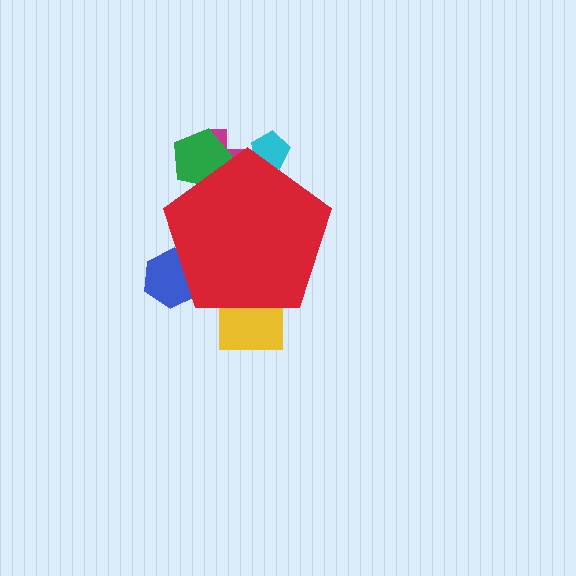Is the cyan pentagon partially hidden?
Yes, the cyan pentagon is partially hidden behind the red pentagon.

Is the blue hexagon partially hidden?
Yes, the blue hexagon is partially hidden behind the red pentagon.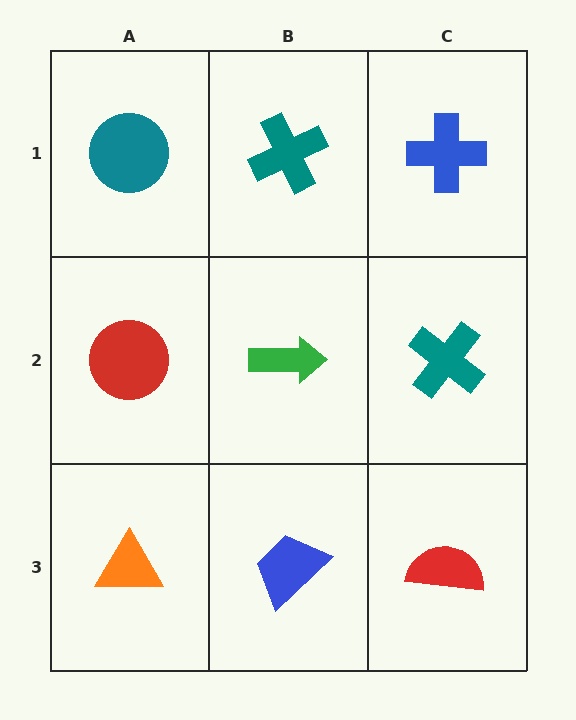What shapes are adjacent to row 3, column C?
A teal cross (row 2, column C), a blue trapezoid (row 3, column B).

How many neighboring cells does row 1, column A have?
2.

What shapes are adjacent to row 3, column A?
A red circle (row 2, column A), a blue trapezoid (row 3, column B).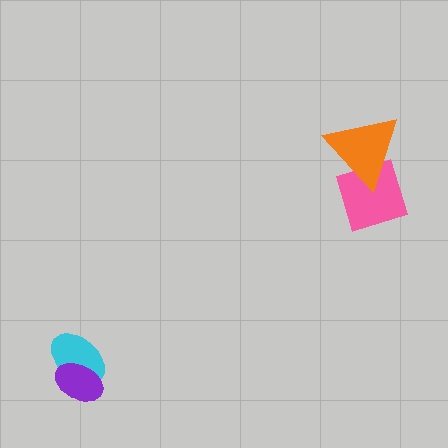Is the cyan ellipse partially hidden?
Yes, it is partially covered by another shape.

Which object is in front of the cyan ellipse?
The purple ellipse is in front of the cyan ellipse.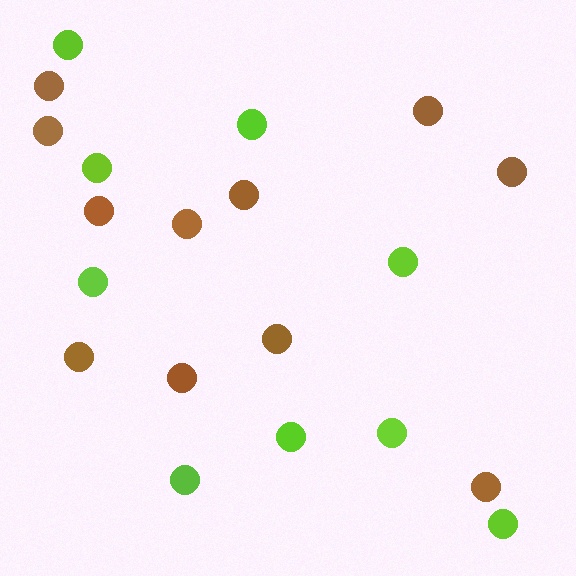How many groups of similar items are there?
There are 2 groups: one group of brown circles (11) and one group of lime circles (9).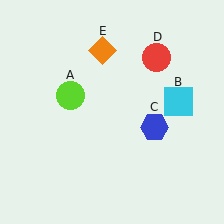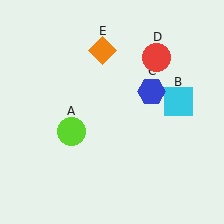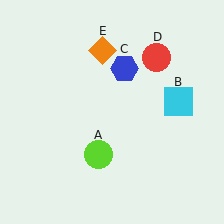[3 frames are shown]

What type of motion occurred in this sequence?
The lime circle (object A), blue hexagon (object C) rotated counterclockwise around the center of the scene.